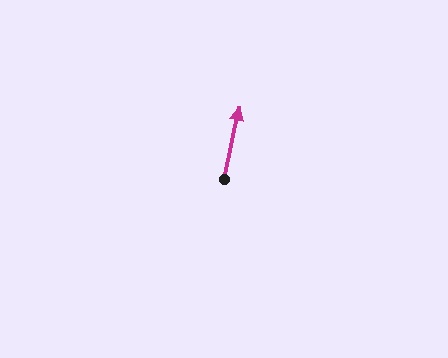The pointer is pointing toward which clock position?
Roughly 12 o'clock.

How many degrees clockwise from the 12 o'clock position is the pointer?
Approximately 12 degrees.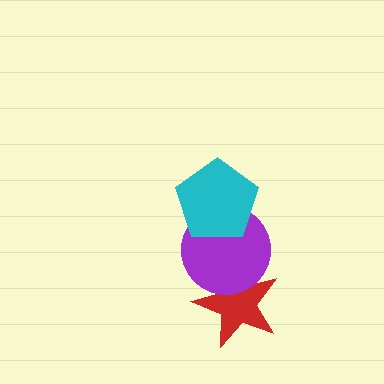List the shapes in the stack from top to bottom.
From top to bottom: the cyan pentagon, the purple circle, the red star.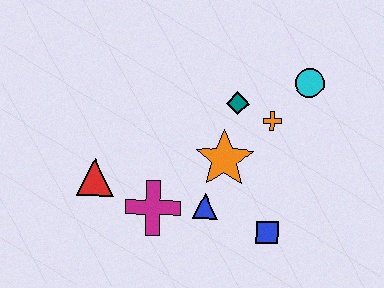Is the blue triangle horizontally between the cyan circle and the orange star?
No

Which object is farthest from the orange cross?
The red triangle is farthest from the orange cross.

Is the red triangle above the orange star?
No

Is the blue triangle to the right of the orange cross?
No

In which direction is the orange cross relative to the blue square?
The orange cross is above the blue square.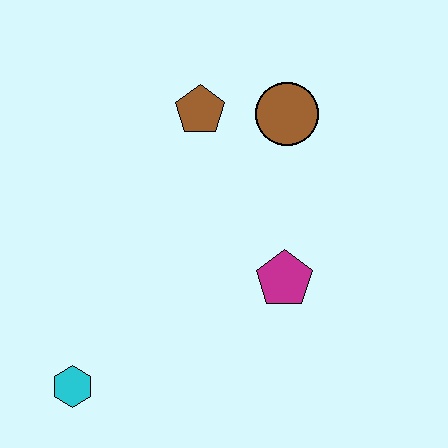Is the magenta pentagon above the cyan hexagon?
Yes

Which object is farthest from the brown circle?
The cyan hexagon is farthest from the brown circle.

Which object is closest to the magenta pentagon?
The brown circle is closest to the magenta pentagon.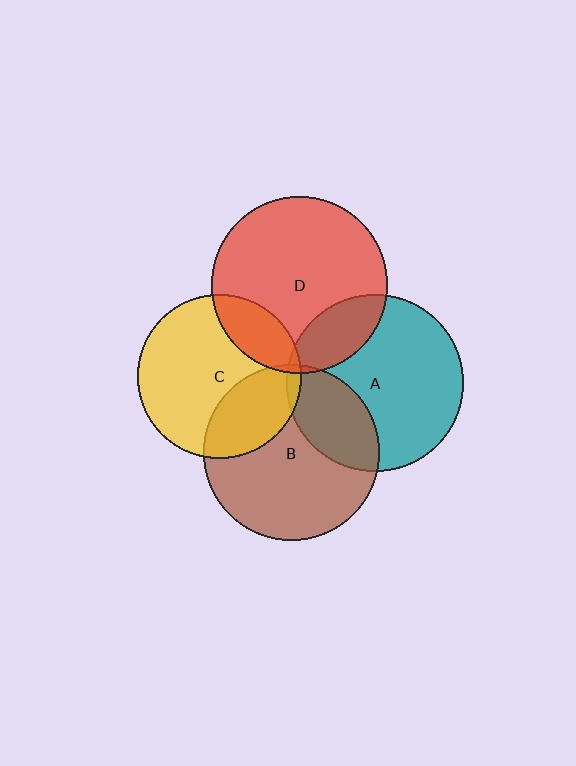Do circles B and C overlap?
Yes.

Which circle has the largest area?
Circle A (teal).